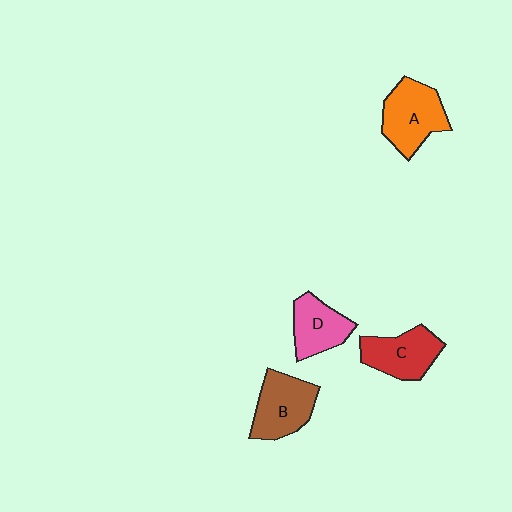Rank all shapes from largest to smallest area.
From largest to smallest: A (orange), B (brown), C (red), D (pink).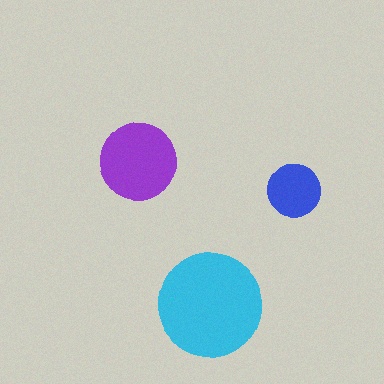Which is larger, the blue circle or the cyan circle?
The cyan one.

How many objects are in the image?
There are 3 objects in the image.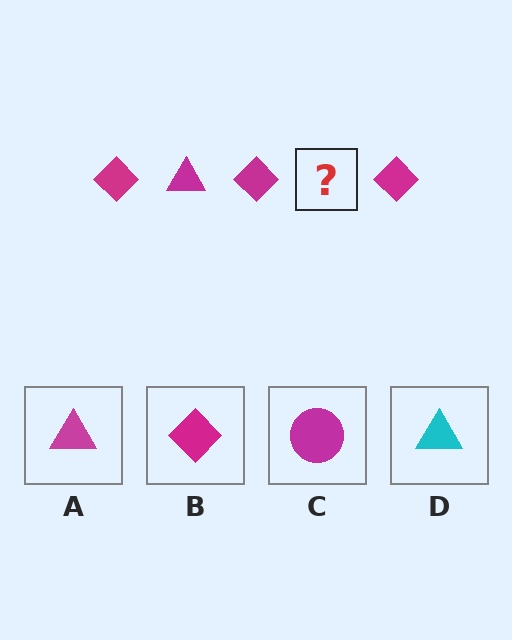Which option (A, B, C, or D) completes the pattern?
A.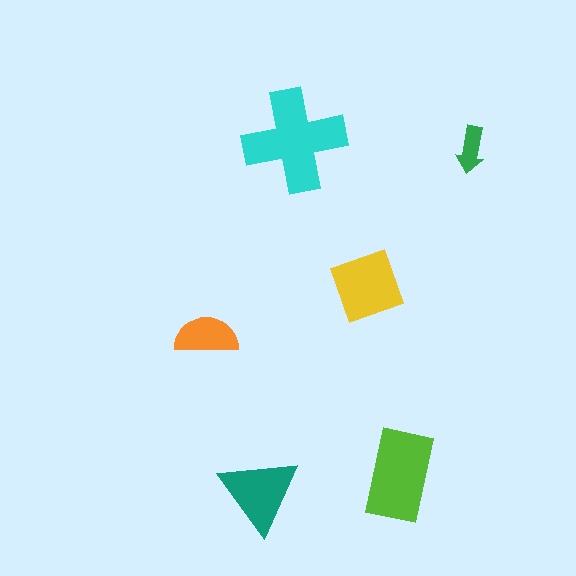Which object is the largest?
The cyan cross.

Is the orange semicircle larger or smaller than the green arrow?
Larger.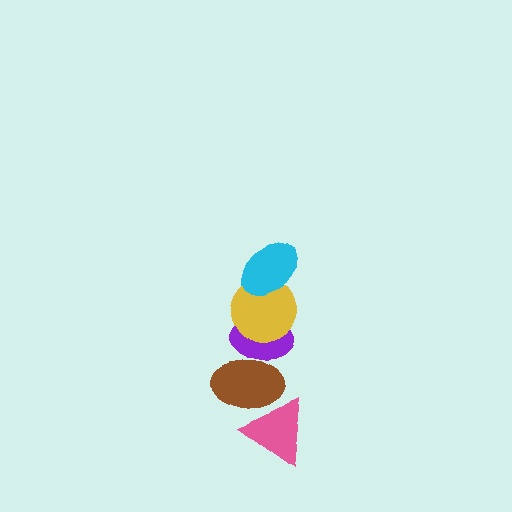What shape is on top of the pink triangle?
The brown ellipse is on top of the pink triangle.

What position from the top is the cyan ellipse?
The cyan ellipse is 1st from the top.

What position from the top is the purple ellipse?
The purple ellipse is 3rd from the top.